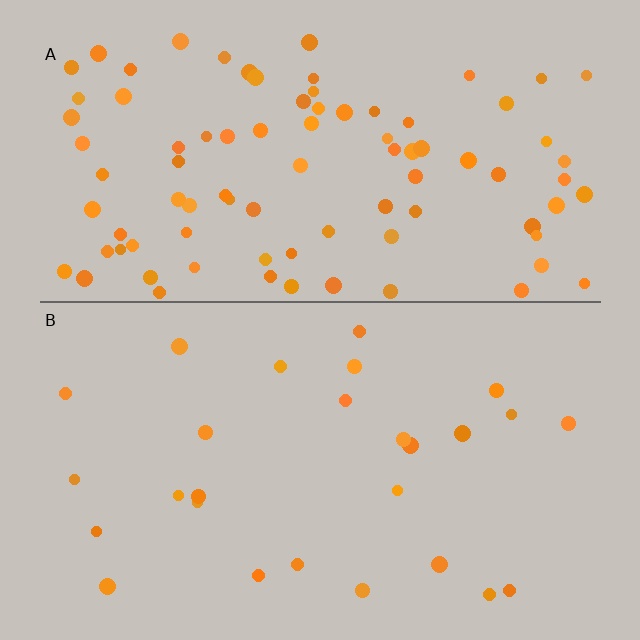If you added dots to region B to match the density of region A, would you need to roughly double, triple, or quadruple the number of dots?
Approximately triple.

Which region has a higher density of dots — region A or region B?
A (the top).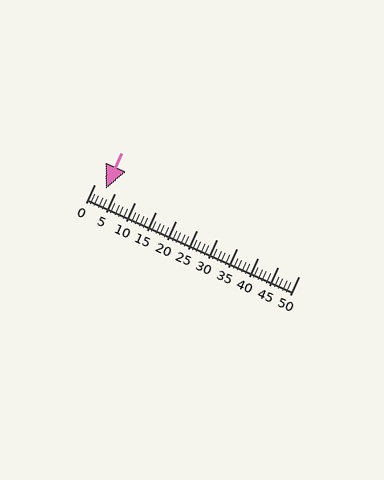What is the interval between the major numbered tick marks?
The major tick marks are spaced 5 units apart.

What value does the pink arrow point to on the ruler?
The pink arrow points to approximately 3.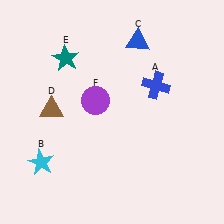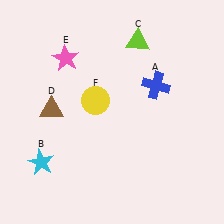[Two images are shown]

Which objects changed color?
C changed from blue to lime. E changed from teal to pink. F changed from purple to yellow.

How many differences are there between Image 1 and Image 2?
There are 3 differences between the two images.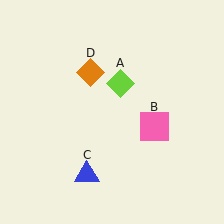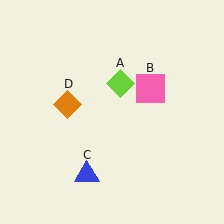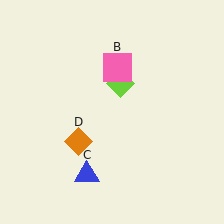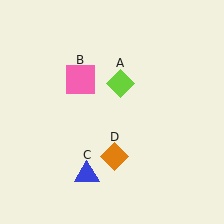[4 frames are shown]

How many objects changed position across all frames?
2 objects changed position: pink square (object B), orange diamond (object D).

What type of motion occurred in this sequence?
The pink square (object B), orange diamond (object D) rotated counterclockwise around the center of the scene.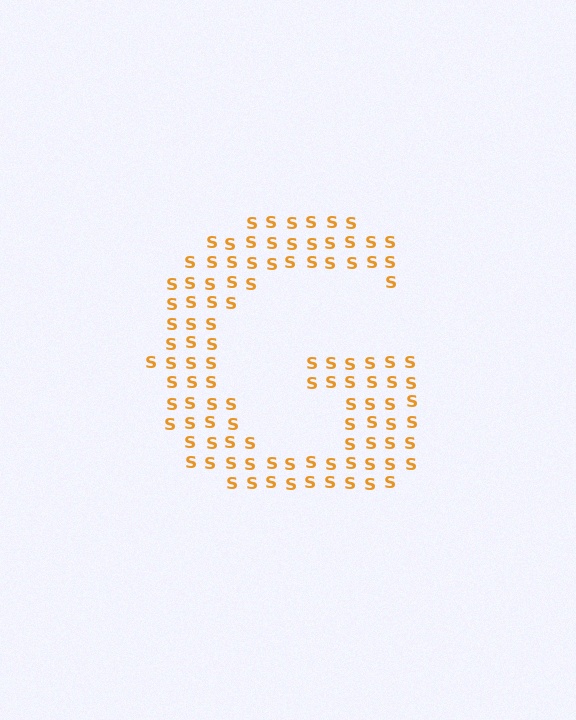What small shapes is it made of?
It is made of small letter S's.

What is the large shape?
The large shape is the letter G.